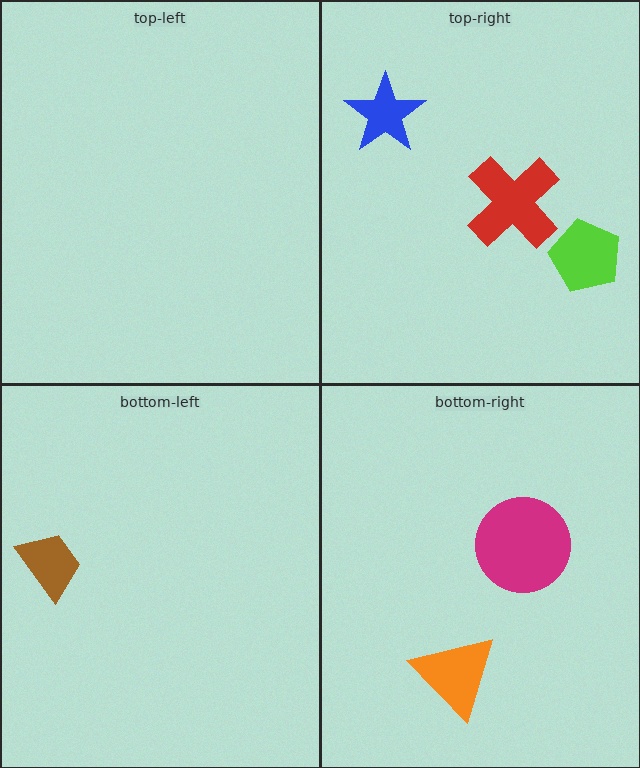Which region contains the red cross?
The top-right region.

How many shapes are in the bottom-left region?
1.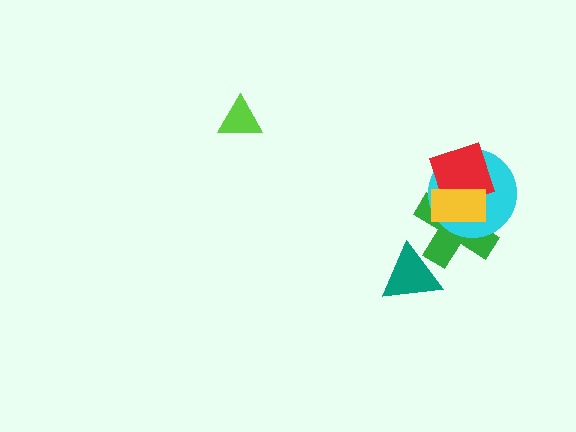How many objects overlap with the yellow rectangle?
3 objects overlap with the yellow rectangle.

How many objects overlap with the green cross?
4 objects overlap with the green cross.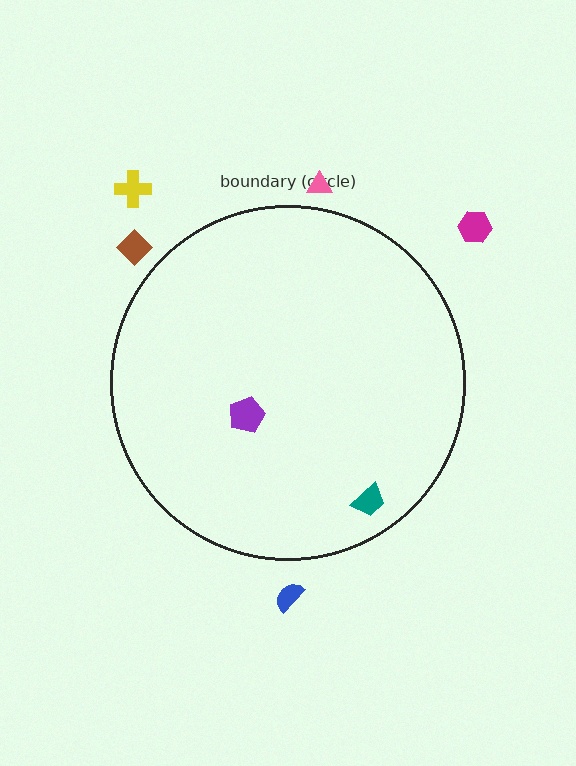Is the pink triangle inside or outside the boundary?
Outside.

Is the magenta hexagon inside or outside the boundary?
Outside.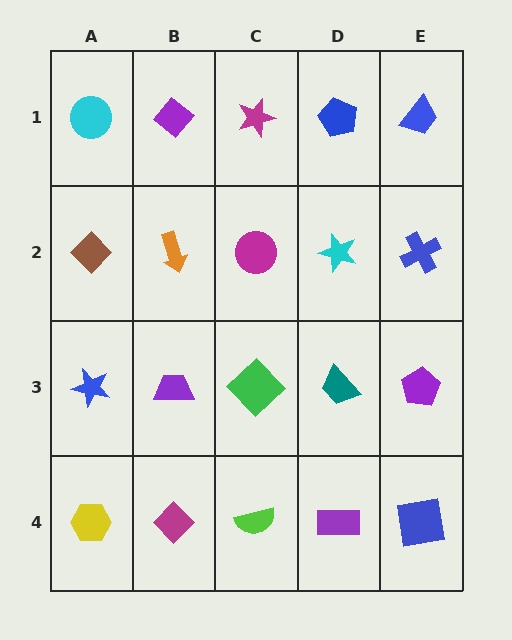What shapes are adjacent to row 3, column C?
A magenta circle (row 2, column C), a lime semicircle (row 4, column C), a purple trapezoid (row 3, column B), a teal trapezoid (row 3, column D).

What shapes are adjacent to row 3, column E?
A blue cross (row 2, column E), a blue square (row 4, column E), a teal trapezoid (row 3, column D).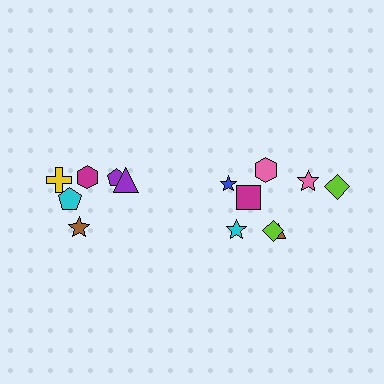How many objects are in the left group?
There are 6 objects.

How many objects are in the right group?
There are 8 objects.